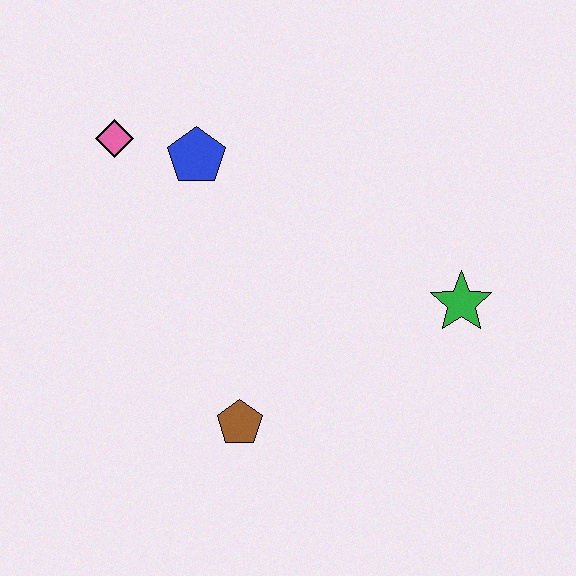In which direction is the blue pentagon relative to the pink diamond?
The blue pentagon is to the right of the pink diamond.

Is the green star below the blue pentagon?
Yes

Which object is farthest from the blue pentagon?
The green star is farthest from the blue pentagon.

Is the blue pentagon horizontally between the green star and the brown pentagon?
No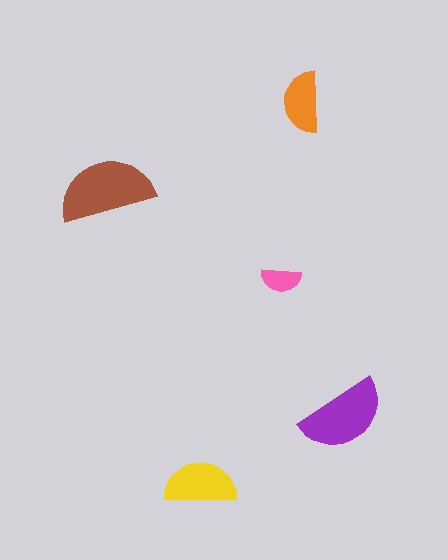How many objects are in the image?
There are 5 objects in the image.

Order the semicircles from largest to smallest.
the brown one, the purple one, the yellow one, the orange one, the pink one.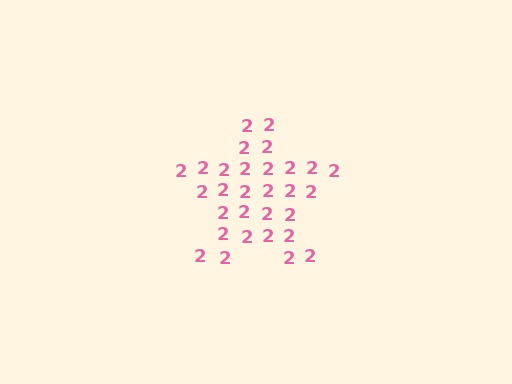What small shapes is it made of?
It is made of small digit 2's.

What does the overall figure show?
The overall figure shows a star.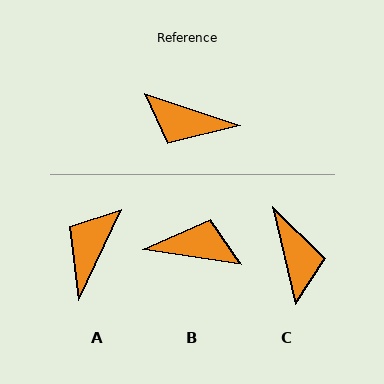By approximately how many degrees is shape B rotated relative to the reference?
Approximately 170 degrees clockwise.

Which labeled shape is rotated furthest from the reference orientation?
B, about 170 degrees away.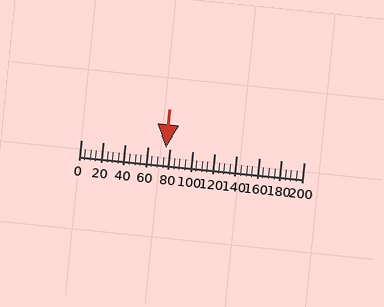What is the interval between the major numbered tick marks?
The major tick marks are spaced 20 units apart.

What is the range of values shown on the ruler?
The ruler shows values from 0 to 200.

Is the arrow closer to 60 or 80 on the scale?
The arrow is closer to 80.